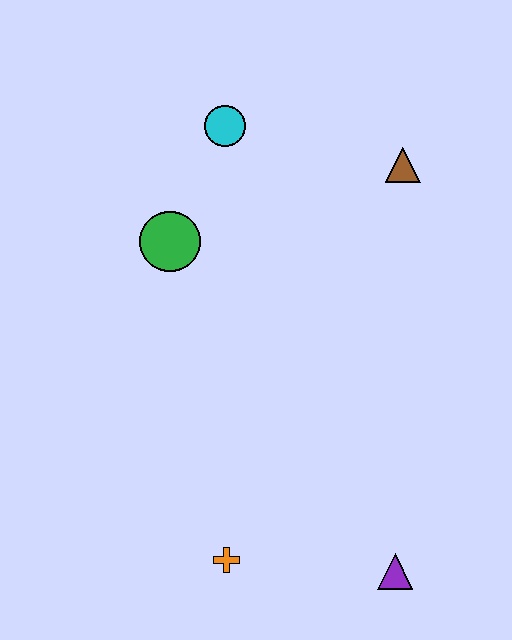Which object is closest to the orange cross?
The purple triangle is closest to the orange cross.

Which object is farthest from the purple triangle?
The cyan circle is farthest from the purple triangle.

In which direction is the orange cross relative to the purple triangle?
The orange cross is to the left of the purple triangle.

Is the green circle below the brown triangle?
Yes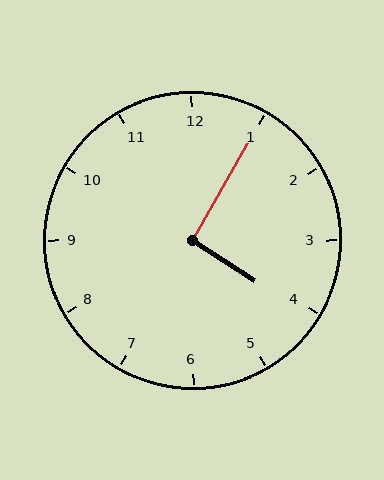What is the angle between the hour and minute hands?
Approximately 92 degrees.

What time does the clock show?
4:05.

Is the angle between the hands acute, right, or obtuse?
It is right.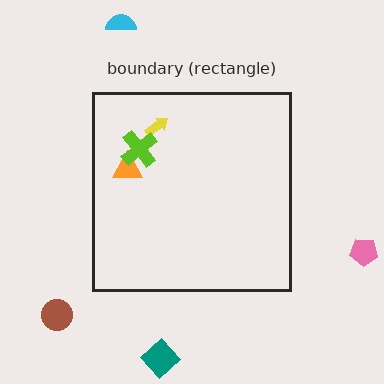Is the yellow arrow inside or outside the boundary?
Inside.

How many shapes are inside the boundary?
3 inside, 4 outside.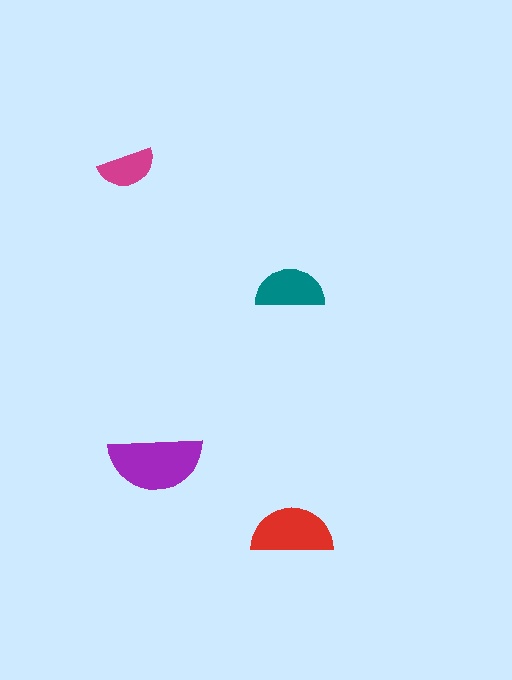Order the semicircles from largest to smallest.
the purple one, the red one, the teal one, the magenta one.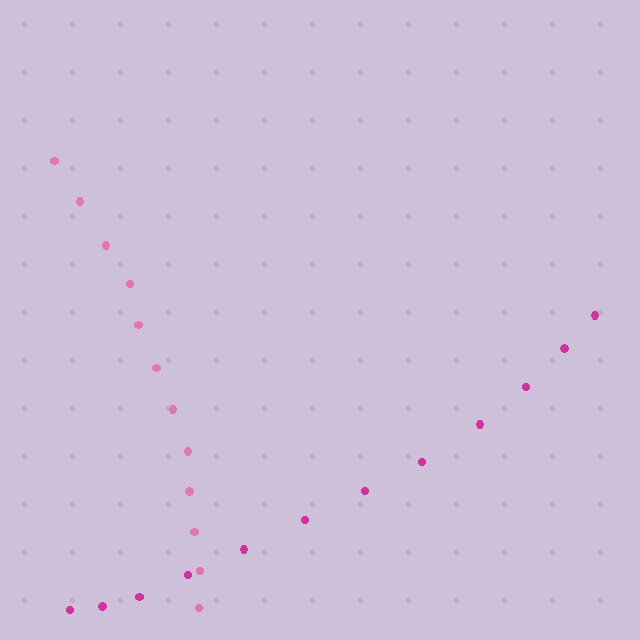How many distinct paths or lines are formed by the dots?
There are 2 distinct paths.